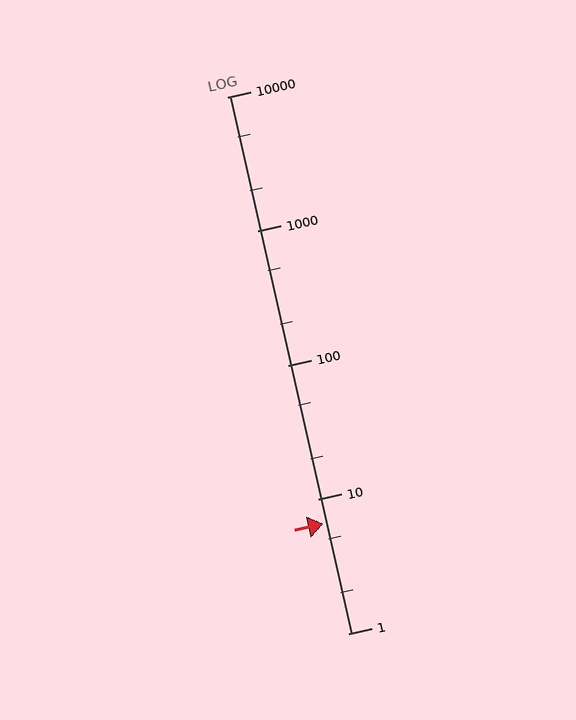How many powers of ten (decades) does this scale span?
The scale spans 4 decades, from 1 to 10000.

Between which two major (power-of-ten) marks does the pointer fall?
The pointer is between 1 and 10.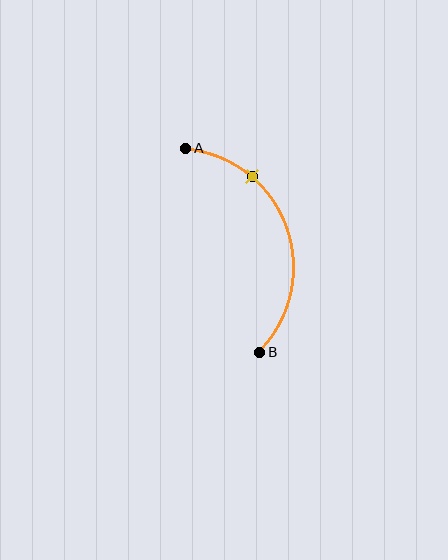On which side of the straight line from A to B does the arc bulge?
The arc bulges to the right of the straight line connecting A and B.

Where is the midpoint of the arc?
The arc midpoint is the point on the curve farthest from the straight line joining A and B. It sits to the right of that line.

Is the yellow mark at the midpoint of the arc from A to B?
No. The yellow mark lies on the arc but is closer to endpoint A. The arc midpoint would be at the point on the curve equidistant along the arc from both A and B.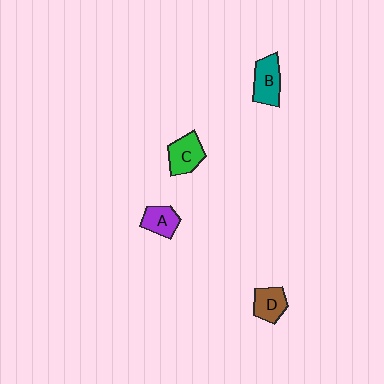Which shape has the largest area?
Shape B (teal).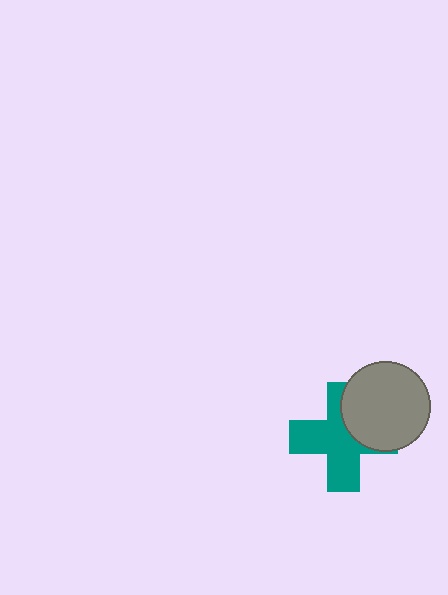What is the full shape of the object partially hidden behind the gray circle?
The partially hidden object is a teal cross.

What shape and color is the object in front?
The object in front is a gray circle.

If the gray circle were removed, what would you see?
You would see the complete teal cross.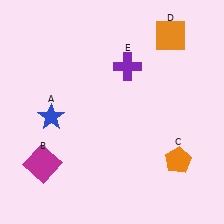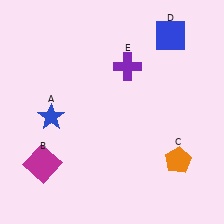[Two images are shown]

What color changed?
The square (D) changed from orange in Image 1 to blue in Image 2.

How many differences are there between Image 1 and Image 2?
There is 1 difference between the two images.